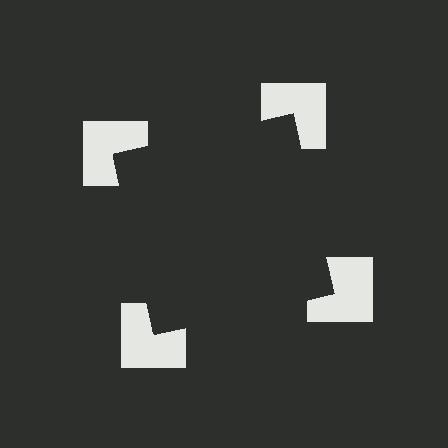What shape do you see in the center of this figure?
An illusory square — its edges are inferred from the aligned wedge cuts in the notched squares, not physically drawn.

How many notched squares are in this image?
There are 4 — one at each vertex of the illusory square.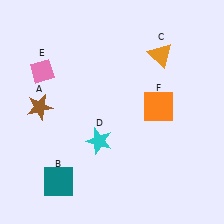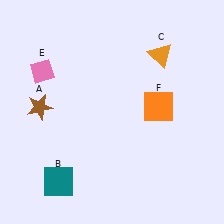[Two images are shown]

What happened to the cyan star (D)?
The cyan star (D) was removed in Image 2. It was in the bottom-left area of Image 1.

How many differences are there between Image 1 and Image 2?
There is 1 difference between the two images.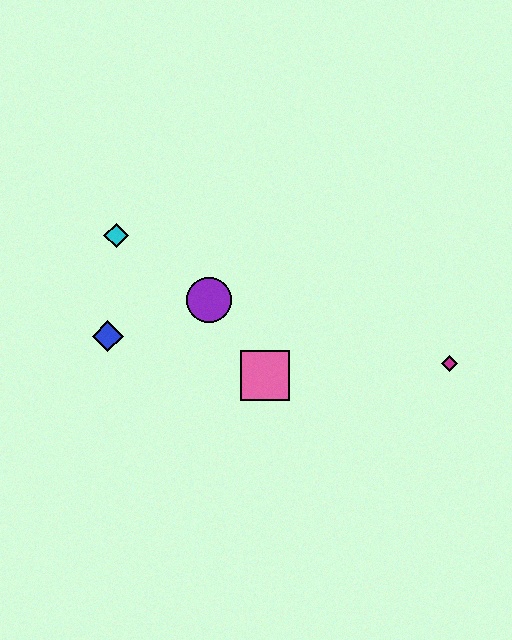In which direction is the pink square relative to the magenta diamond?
The pink square is to the left of the magenta diamond.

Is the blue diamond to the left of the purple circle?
Yes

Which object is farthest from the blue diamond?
The magenta diamond is farthest from the blue diamond.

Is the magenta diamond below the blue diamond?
Yes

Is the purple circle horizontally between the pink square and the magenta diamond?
No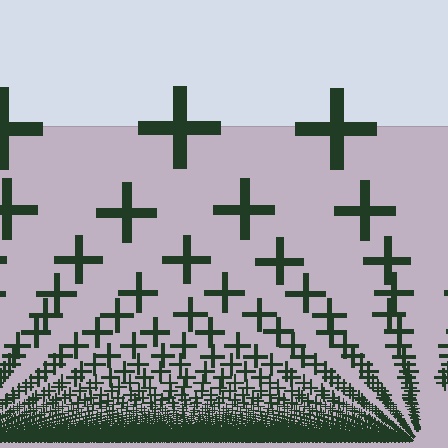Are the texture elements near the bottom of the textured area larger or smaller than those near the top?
Smaller. The gradient is inverted — elements near the bottom are smaller and denser.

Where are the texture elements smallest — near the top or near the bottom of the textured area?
Near the bottom.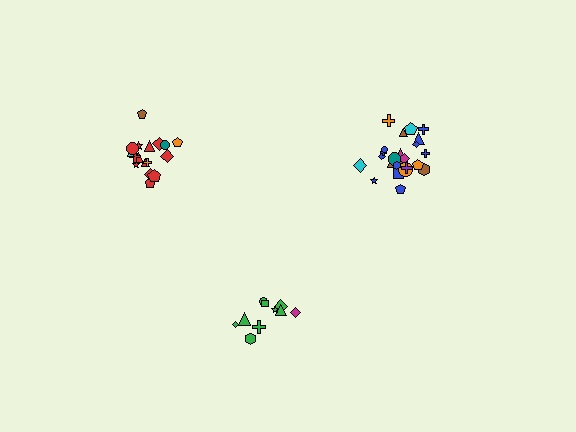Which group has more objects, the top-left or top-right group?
The top-right group.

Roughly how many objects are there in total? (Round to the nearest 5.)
Roughly 55 objects in total.